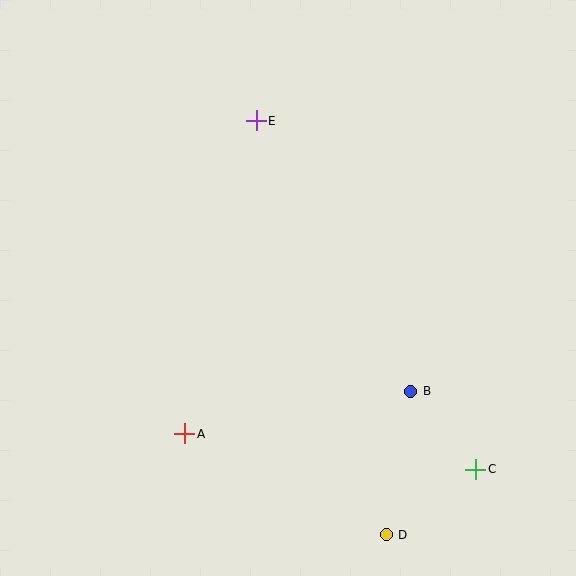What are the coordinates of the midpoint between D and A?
The midpoint between D and A is at (285, 484).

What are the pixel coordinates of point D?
Point D is at (386, 535).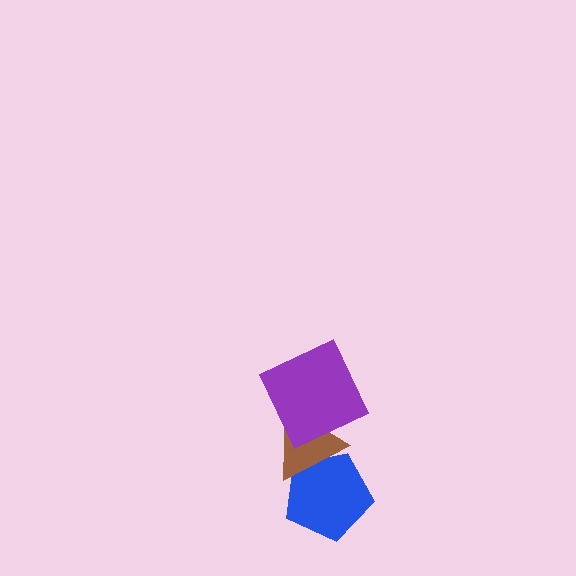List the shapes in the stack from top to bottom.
From top to bottom: the purple square, the brown triangle, the blue pentagon.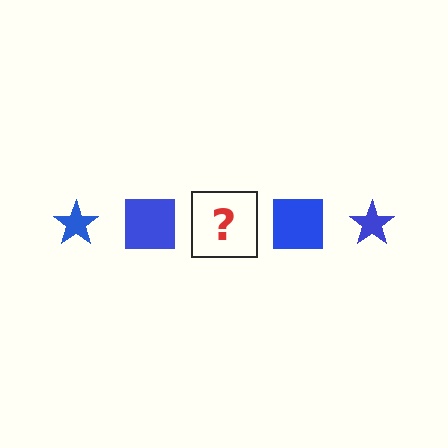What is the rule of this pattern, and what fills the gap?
The rule is that the pattern cycles through star, square shapes in blue. The gap should be filled with a blue star.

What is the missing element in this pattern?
The missing element is a blue star.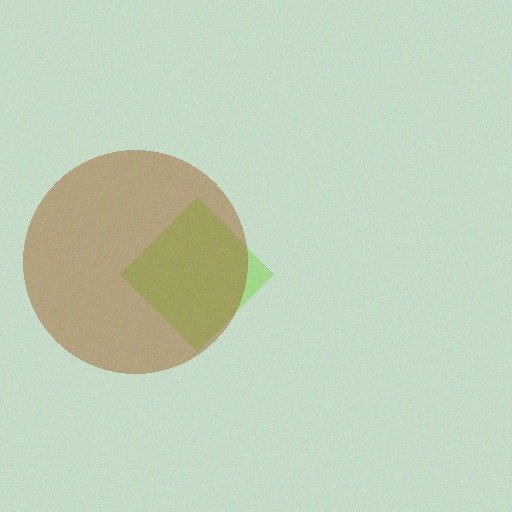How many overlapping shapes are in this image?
There are 2 overlapping shapes in the image.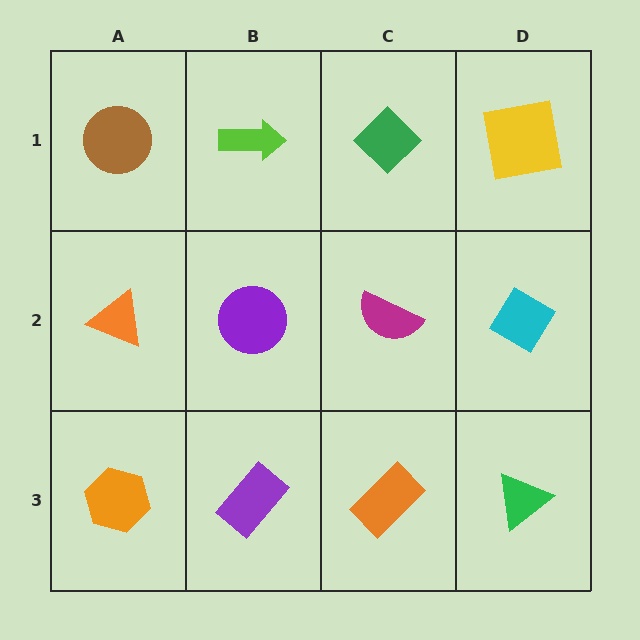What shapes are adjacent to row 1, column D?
A cyan diamond (row 2, column D), a green diamond (row 1, column C).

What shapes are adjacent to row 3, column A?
An orange triangle (row 2, column A), a purple rectangle (row 3, column B).